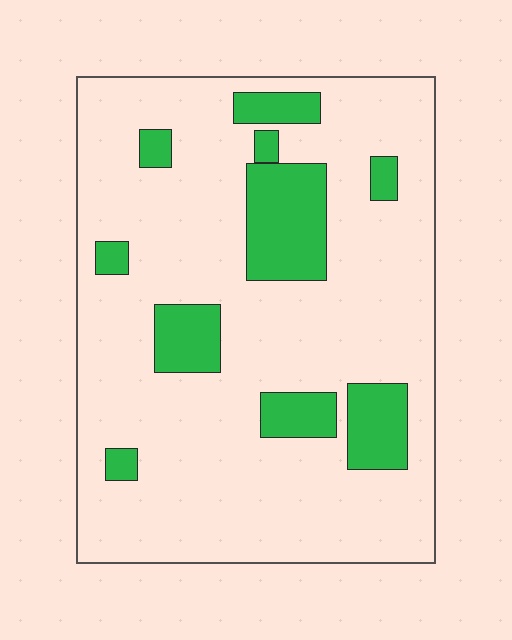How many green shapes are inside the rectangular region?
10.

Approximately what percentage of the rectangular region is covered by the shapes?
Approximately 20%.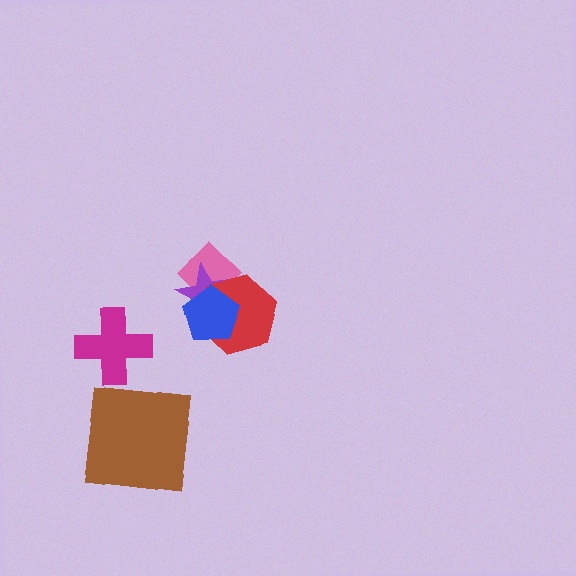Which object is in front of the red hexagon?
The blue pentagon is in front of the red hexagon.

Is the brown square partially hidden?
No, no other shape covers it.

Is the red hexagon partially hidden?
Yes, it is partially covered by another shape.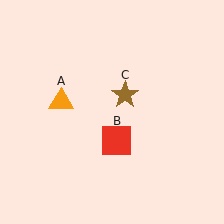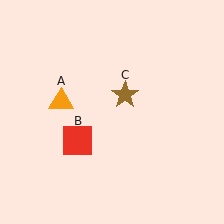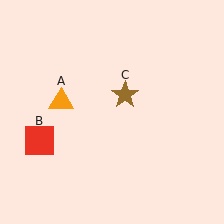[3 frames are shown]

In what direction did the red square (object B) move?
The red square (object B) moved left.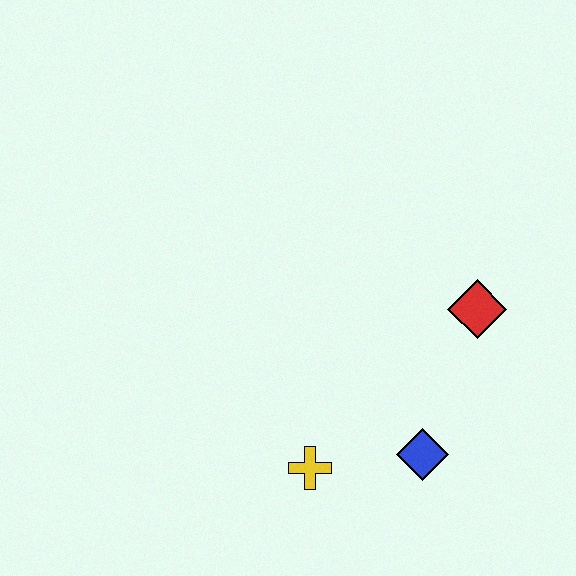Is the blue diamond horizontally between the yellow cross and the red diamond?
Yes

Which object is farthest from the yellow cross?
The red diamond is farthest from the yellow cross.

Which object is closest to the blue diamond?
The yellow cross is closest to the blue diamond.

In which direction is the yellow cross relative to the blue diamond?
The yellow cross is to the left of the blue diamond.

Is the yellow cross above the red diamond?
No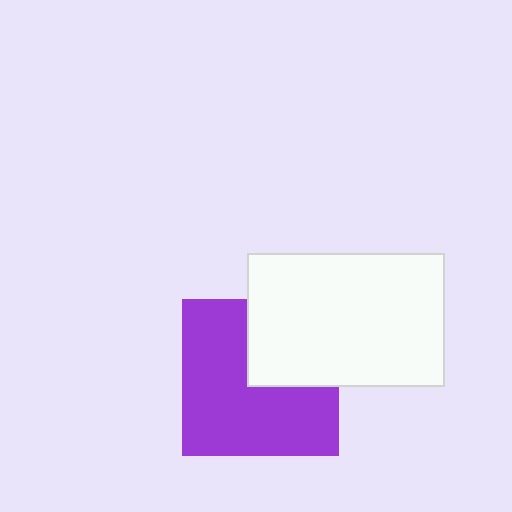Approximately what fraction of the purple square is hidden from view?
Roughly 33% of the purple square is hidden behind the white rectangle.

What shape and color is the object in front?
The object in front is a white rectangle.